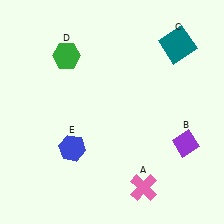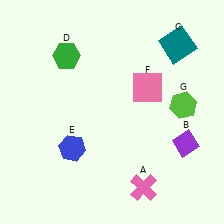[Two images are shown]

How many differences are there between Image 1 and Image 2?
There are 2 differences between the two images.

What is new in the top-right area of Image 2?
A pink square (F) was added in the top-right area of Image 2.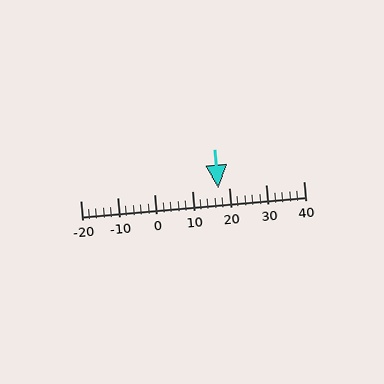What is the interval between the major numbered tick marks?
The major tick marks are spaced 10 units apart.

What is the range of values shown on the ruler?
The ruler shows values from -20 to 40.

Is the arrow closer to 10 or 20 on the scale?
The arrow is closer to 20.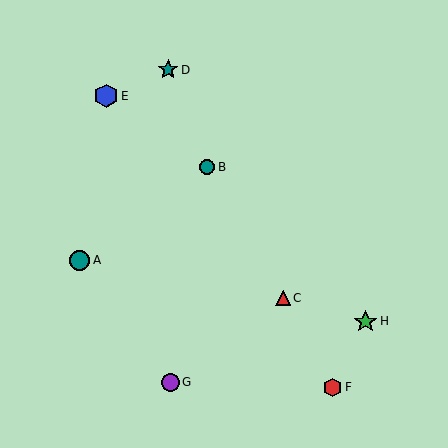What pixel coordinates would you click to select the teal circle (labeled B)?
Click at (207, 167) to select the teal circle B.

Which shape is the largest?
The blue hexagon (labeled E) is the largest.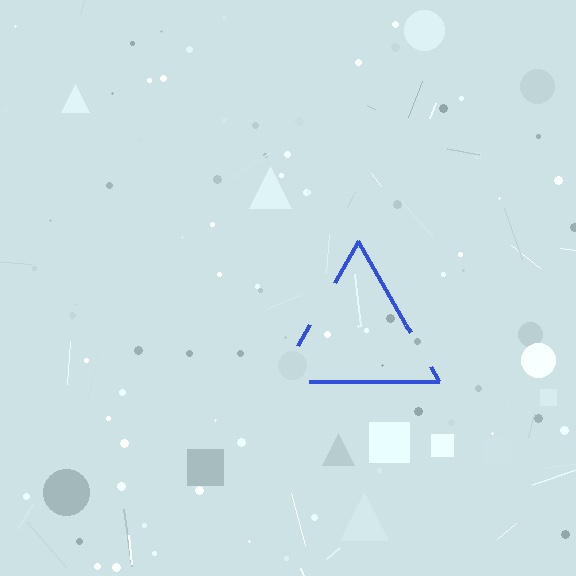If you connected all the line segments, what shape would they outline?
They would outline a triangle.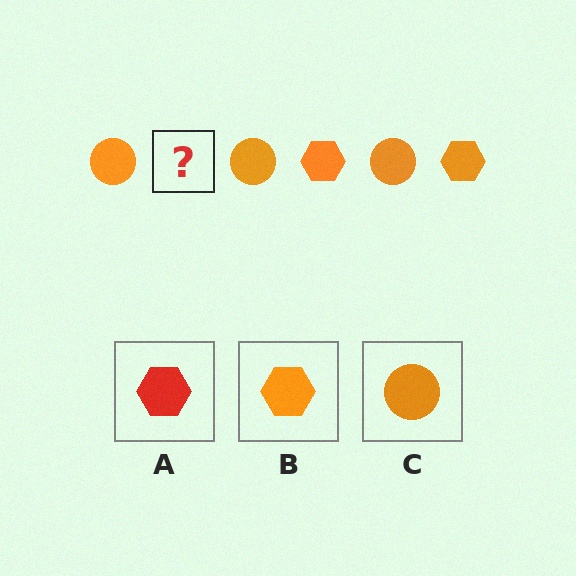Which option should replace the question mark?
Option B.